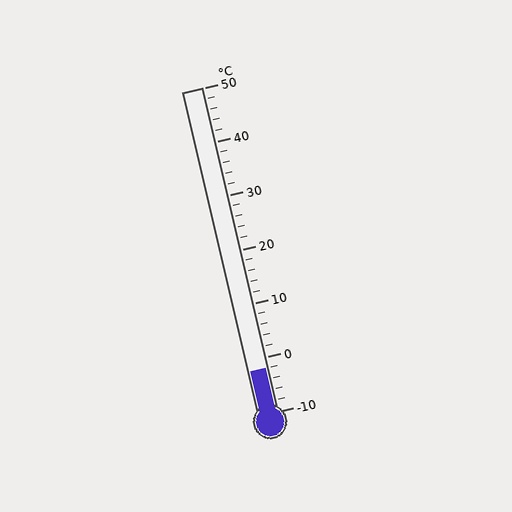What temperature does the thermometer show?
The thermometer shows approximately -2°C.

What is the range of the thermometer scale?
The thermometer scale ranges from -10°C to 50°C.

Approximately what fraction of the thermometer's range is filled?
The thermometer is filled to approximately 15% of its range.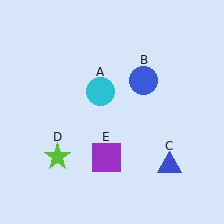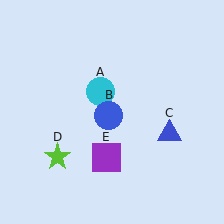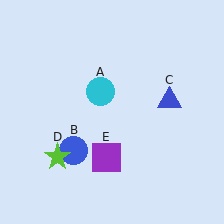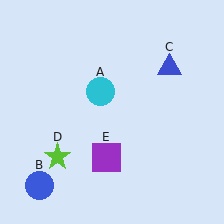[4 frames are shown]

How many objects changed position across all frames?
2 objects changed position: blue circle (object B), blue triangle (object C).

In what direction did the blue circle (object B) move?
The blue circle (object B) moved down and to the left.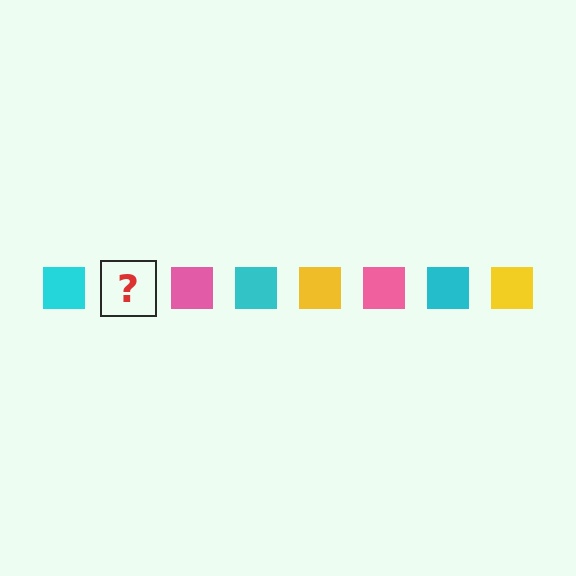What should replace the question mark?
The question mark should be replaced with a yellow square.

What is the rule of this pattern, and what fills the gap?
The rule is that the pattern cycles through cyan, yellow, pink squares. The gap should be filled with a yellow square.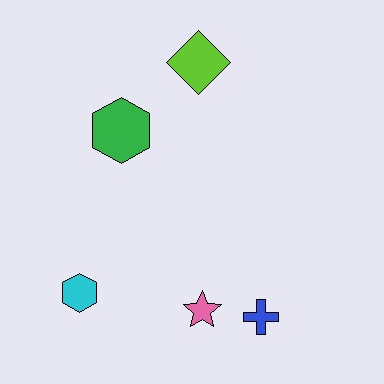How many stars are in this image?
There is 1 star.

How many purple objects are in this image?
There are no purple objects.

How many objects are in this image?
There are 5 objects.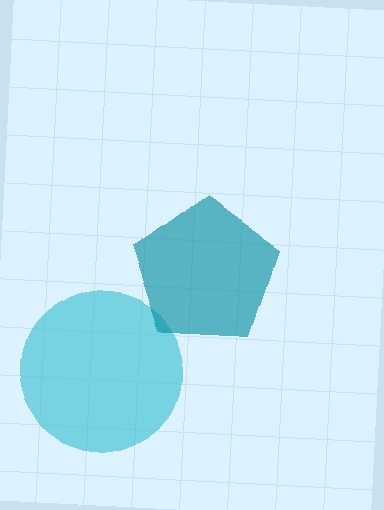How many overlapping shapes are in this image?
There are 2 overlapping shapes in the image.